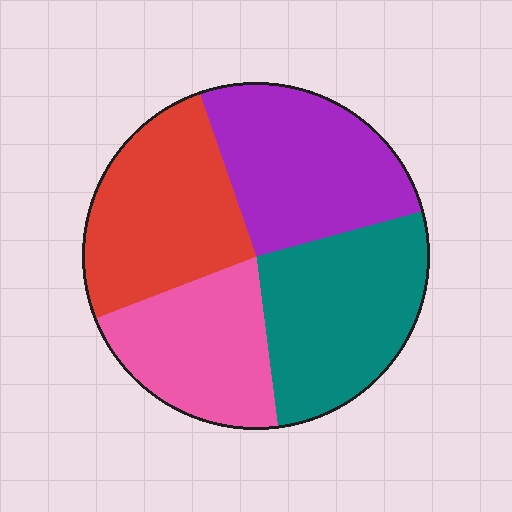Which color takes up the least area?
Pink, at roughly 20%.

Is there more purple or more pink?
Purple.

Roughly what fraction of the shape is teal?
Teal covers roughly 25% of the shape.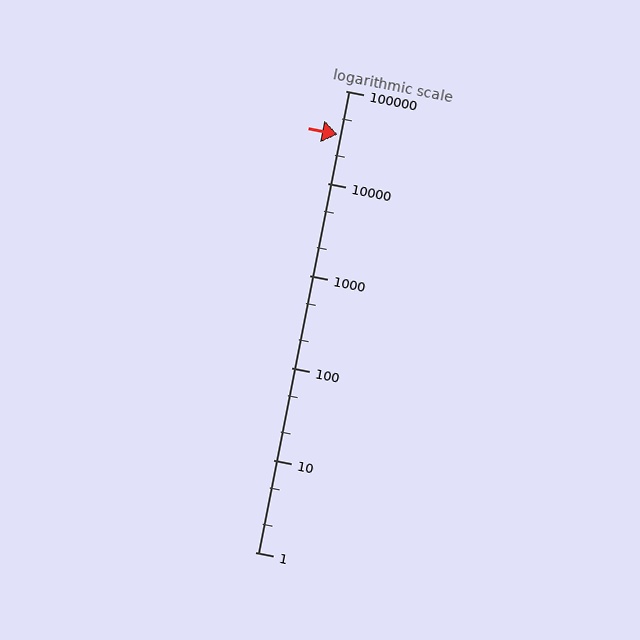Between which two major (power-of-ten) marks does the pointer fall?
The pointer is between 10000 and 100000.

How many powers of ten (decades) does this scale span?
The scale spans 5 decades, from 1 to 100000.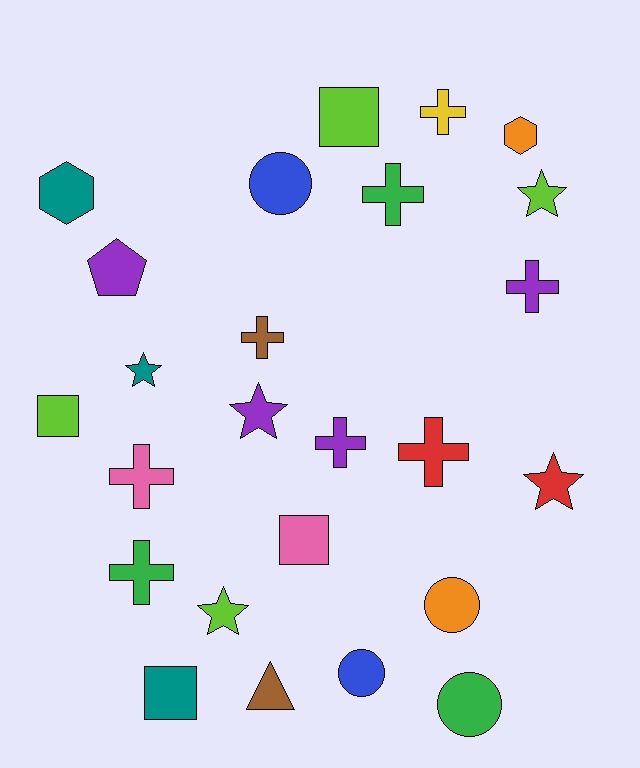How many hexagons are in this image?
There are 2 hexagons.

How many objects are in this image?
There are 25 objects.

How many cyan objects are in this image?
There are no cyan objects.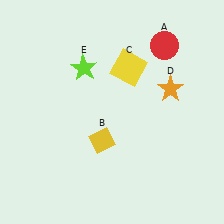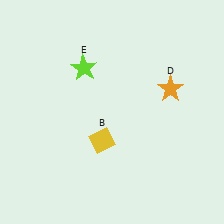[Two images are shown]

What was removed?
The yellow square (C), the red circle (A) were removed in Image 2.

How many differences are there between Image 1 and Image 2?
There are 2 differences between the two images.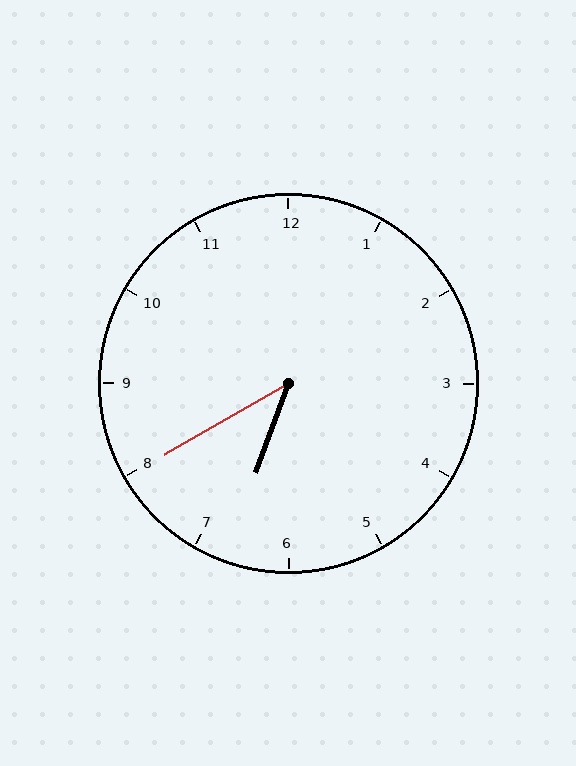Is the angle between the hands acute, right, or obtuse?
It is acute.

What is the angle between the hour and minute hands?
Approximately 40 degrees.